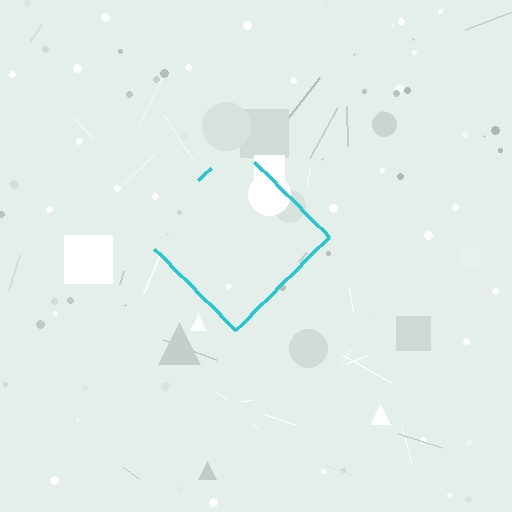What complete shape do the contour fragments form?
The contour fragments form a diamond.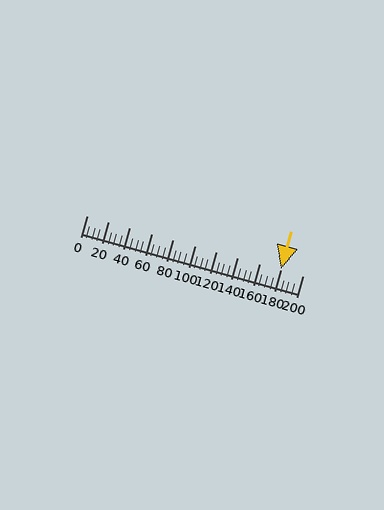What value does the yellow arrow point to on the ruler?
The yellow arrow points to approximately 180.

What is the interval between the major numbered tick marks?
The major tick marks are spaced 20 units apart.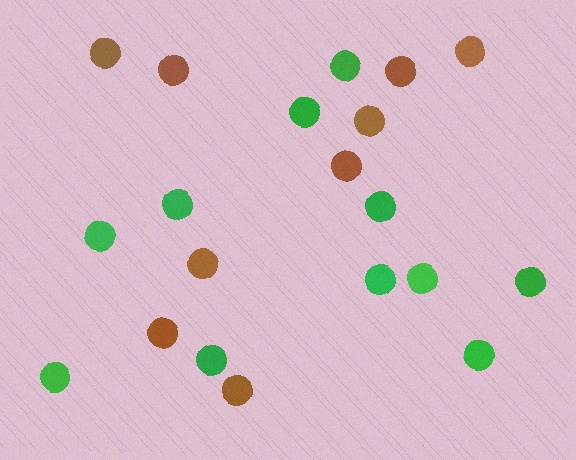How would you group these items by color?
There are 2 groups: one group of brown circles (9) and one group of green circles (11).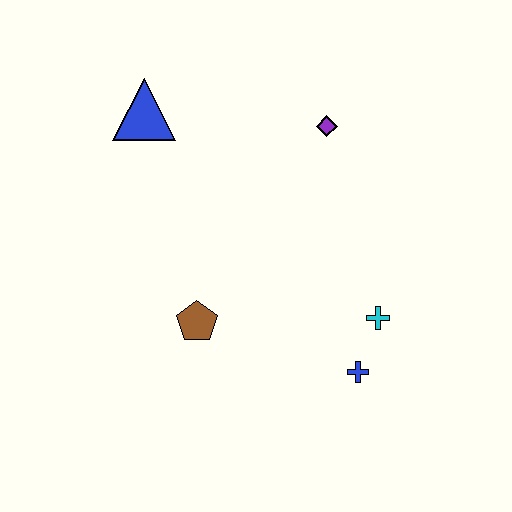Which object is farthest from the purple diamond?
The blue cross is farthest from the purple diamond.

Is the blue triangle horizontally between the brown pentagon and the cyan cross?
No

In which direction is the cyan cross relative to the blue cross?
The cyan cross is above the blue cross.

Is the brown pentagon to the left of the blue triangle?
No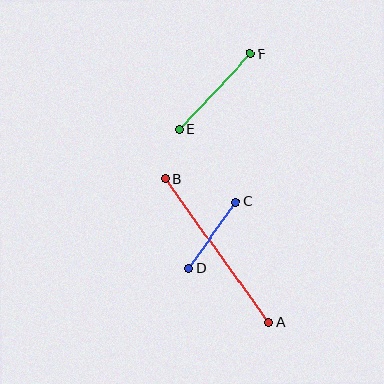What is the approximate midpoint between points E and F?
The midpoint is at approximately (215, 92) pixels.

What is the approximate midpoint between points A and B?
The midpoint is at approximately (217, 251) pixels.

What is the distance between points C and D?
The distance is approximately 82 pixels.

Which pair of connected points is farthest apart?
Points A and B are farthest apart.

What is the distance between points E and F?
The distance is approximately 104 pixels.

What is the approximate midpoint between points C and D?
The midpoint is at approximately (212, 235) pixels.